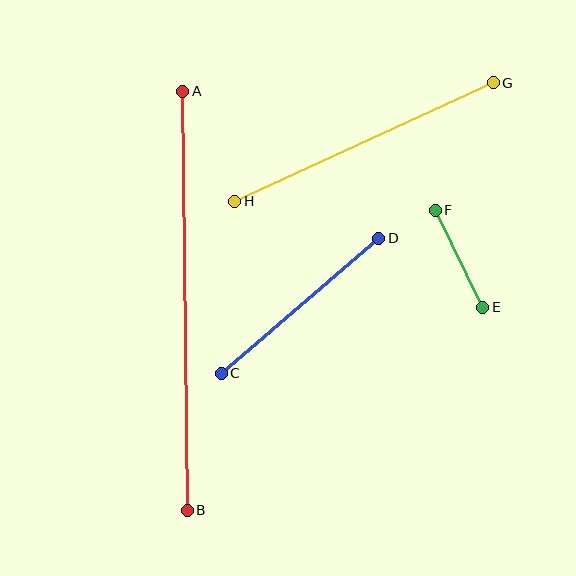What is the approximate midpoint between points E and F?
The midpoint is at approximately (459, 259) pixels.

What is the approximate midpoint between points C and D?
The midpoint is at approximately (300, 306) pixels.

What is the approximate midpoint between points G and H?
The midpoint is at approximately (364, 142) pixels.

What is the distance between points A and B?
The distance is approximately 419 pixels.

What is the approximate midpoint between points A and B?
The midpoint is at approximately (185, 301) pixels.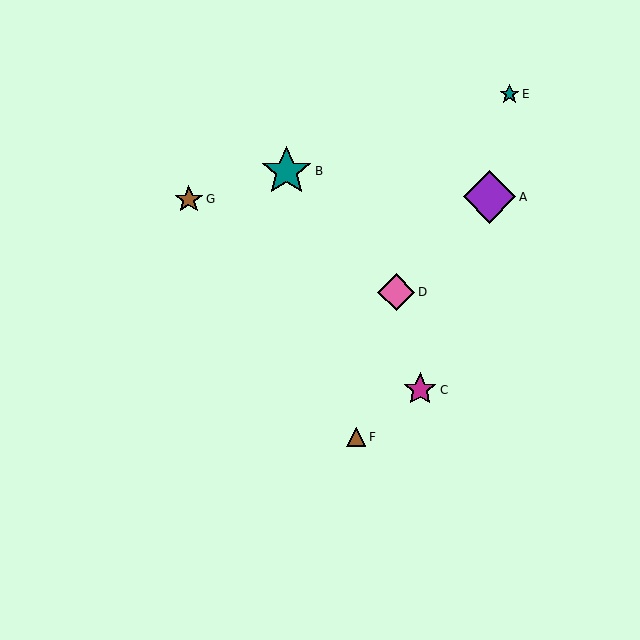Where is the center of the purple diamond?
The center of the purple diamond is at (490, 197).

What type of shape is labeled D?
Shape D is a pink diamond.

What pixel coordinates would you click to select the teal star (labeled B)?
Click at (287, 171) to select the teal star B.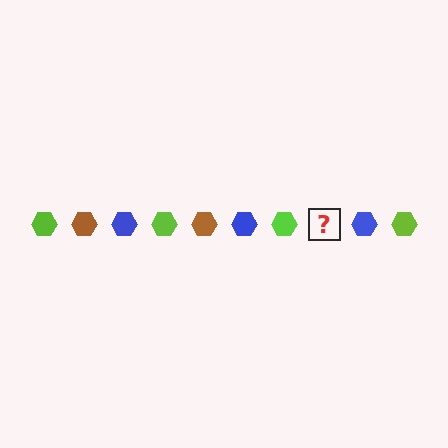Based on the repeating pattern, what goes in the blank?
The blank should be a brown hexagon.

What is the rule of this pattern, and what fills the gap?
The rule is that the pattern cycles through lime, brown, blue hexagons. The gap should be filled with a brown hexagon.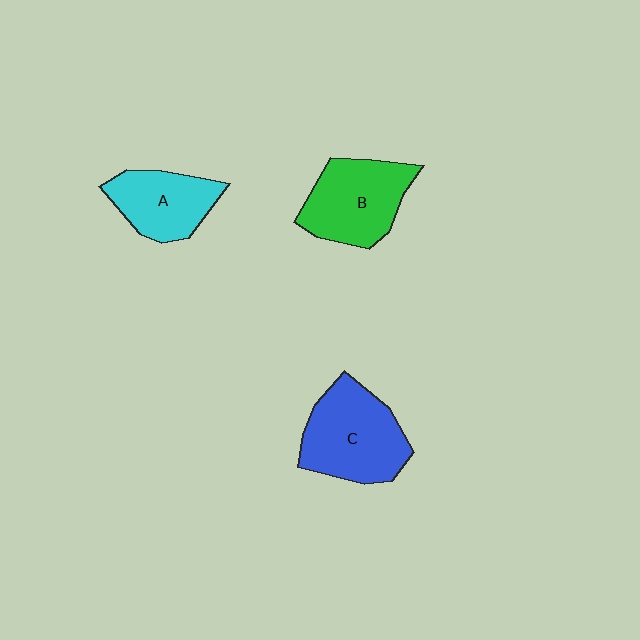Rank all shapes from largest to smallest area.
From largest to smallest: C (blue), B (green), A (cyan).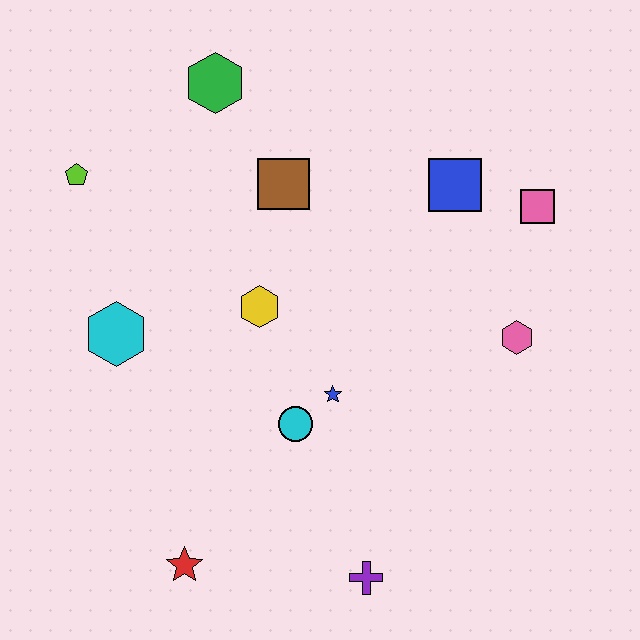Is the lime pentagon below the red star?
No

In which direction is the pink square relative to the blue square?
The pink square is to the right of the blue square.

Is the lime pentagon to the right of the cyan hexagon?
No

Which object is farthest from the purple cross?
The green hexagon is farthest from the purple cross.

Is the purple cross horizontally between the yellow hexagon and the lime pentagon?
No